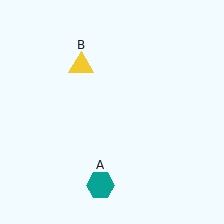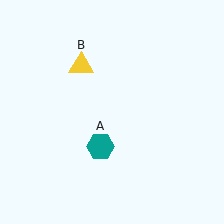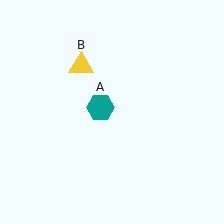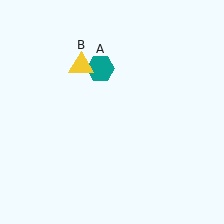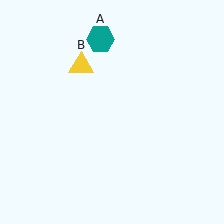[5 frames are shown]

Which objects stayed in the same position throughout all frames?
Yellow triangle (object B) remained stationary.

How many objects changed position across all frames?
1 object changed position: teal hexagon (object A).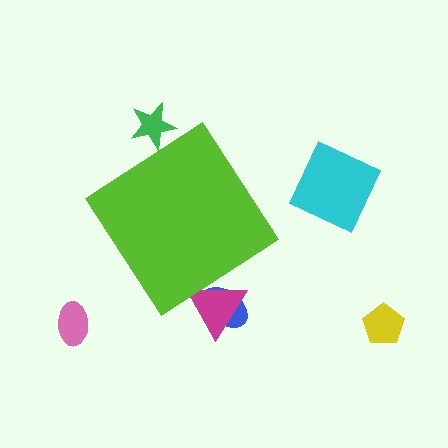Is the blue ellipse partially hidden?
Yes, the blue ellipse is partially hidden behind the lime diamond.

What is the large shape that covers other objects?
A lime diamond.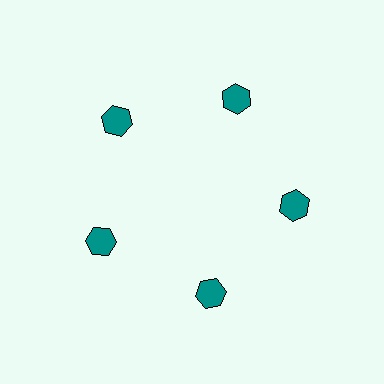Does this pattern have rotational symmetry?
Yes, this pattern has 5-fold rotational symmetry. It looks the same after rotating 72 degrees around the center.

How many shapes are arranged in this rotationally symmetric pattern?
There are 5 shapes, arranged in 5 groups of 1.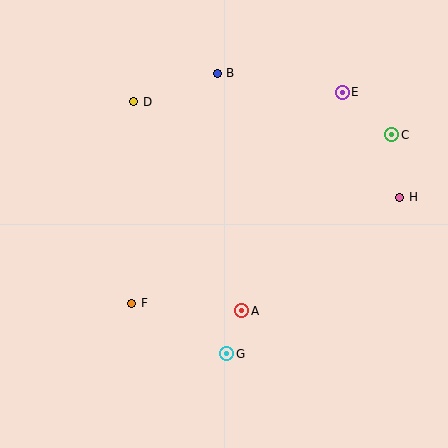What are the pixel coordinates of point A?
Point A is at (242, 311).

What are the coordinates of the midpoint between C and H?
The midpoint between C and H is at (396, 166).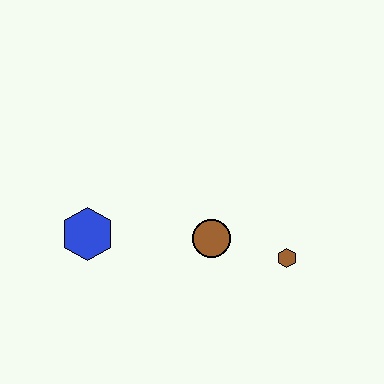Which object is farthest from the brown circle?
The blue hexagon is farthest from the brown circle.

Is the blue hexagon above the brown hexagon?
Yes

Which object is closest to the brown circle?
The brown hexagon is closest to the brown circle.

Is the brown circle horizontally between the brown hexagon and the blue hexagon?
Yes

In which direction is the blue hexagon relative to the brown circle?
The blue hexagon is to the left of the brown circle.